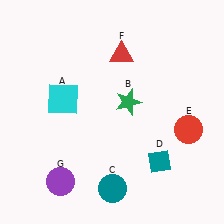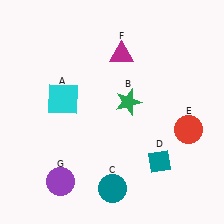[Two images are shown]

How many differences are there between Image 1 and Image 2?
There is 1 difference between the two images.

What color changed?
The triangle (F) changed from red in Image 1 to magenta in Image 2.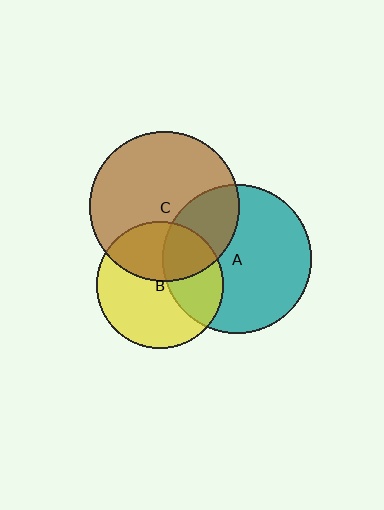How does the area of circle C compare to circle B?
Approximately 1.4 times.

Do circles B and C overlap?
Yes.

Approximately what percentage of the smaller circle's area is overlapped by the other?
Approximately 40%.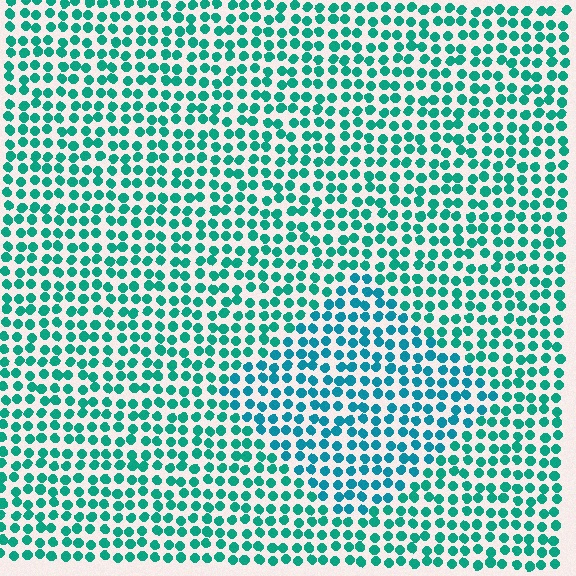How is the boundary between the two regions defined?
The boundary is defined purely by a slight shift in hue (about 22 degrees). Spacing, size, and orientation are identical on both sides.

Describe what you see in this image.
The image is filled with small teal elements in a uniform arrangement. A diamond-shaped region is visible where the elements are tinted to a slightly different hue, forming a subtle color boundary.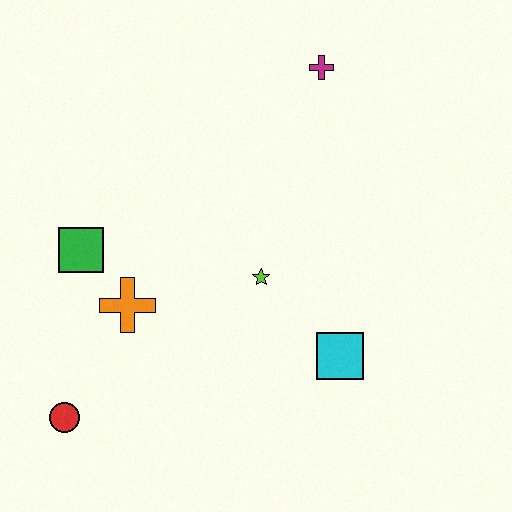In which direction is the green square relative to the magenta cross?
The green square is to the left of the magenta cross.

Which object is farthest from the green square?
The magenta cross is farthest from the green square.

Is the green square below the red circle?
No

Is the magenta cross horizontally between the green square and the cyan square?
Yes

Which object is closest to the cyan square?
The lime star is closest to the cyan square.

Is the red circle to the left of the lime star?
Yes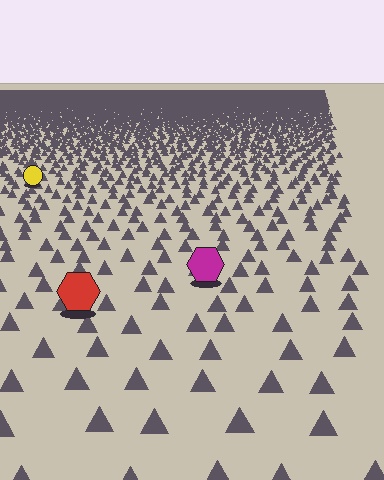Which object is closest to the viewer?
The red hexagon is closest. The texture marks near it are larger and more spread out.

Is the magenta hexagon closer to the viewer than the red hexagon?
No. The red hexagon is closer — you can tell from the texture gradient: the ground texture is coarser near it.